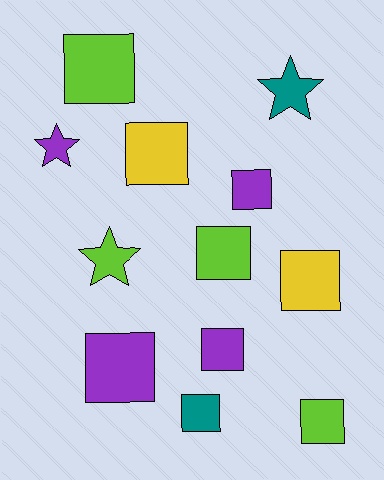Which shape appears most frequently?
Square, with 9 objects.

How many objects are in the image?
There are 12 objects.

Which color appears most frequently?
Purple, with 4 objects.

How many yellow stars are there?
There are no yellow stars.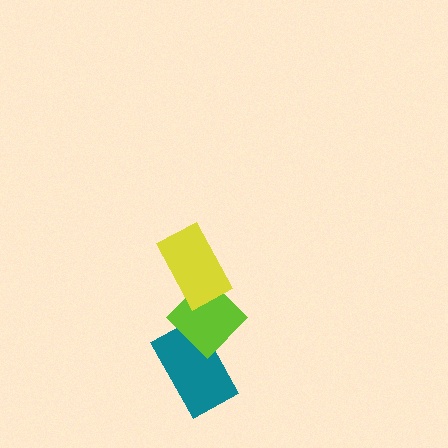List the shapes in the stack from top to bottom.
From top to bottom: the yellow rectangle, the lime diamond, the teal rectangle.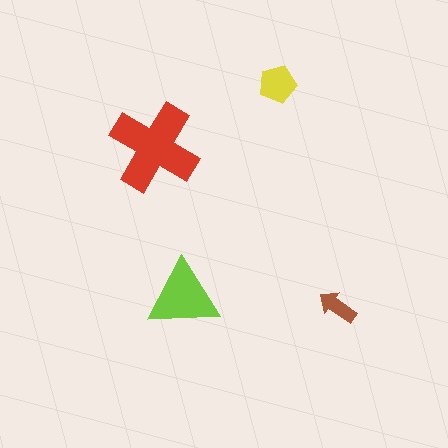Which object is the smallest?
The brown arrow.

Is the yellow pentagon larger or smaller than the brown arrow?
Larger.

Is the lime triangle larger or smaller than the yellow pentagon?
Larger.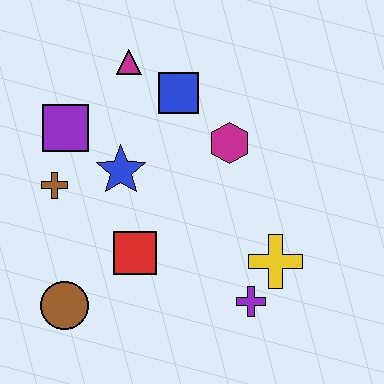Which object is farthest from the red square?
The magenta triangle is farthest from the red square.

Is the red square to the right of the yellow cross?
No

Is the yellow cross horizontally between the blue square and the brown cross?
No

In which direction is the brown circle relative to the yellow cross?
The brown circle is to the left of the yellow cross.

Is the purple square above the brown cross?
Yes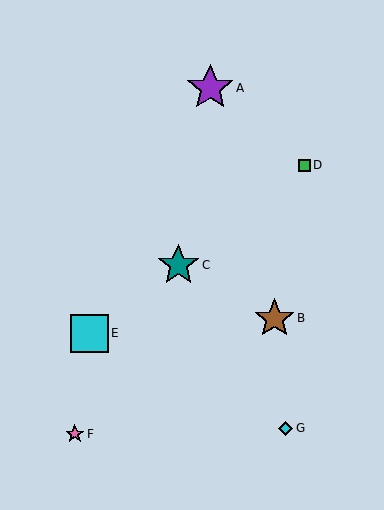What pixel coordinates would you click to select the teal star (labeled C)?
Click at (178, 265) to select the teal star C.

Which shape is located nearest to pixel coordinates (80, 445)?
The pink star (labeled F) at (75, 434) is nearest to that location.